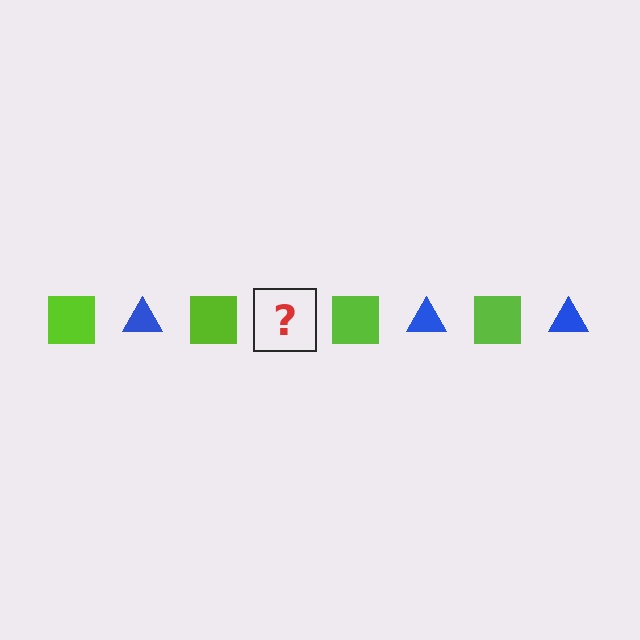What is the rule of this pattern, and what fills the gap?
The rule is that the pattern alternates between lime square and blue triangle. The gap should be filled with a blue triangle.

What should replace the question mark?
The question mark should be replaced with a blue triangle.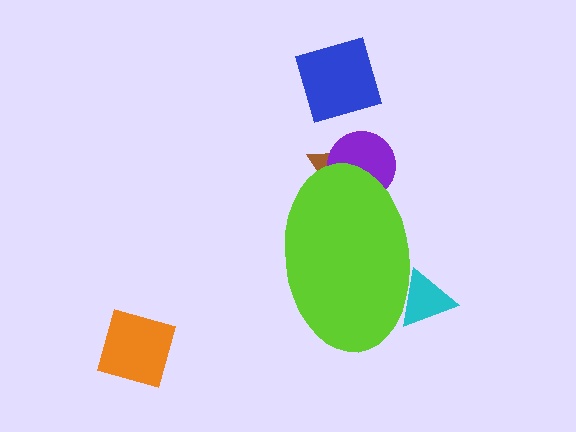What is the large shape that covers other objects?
A lime ellipse.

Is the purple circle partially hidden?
Yes, the purple circle is partially hidden behind the lime ellipse.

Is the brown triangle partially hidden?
Yes, the brown triangle is partially hidden behind the lime ellipse.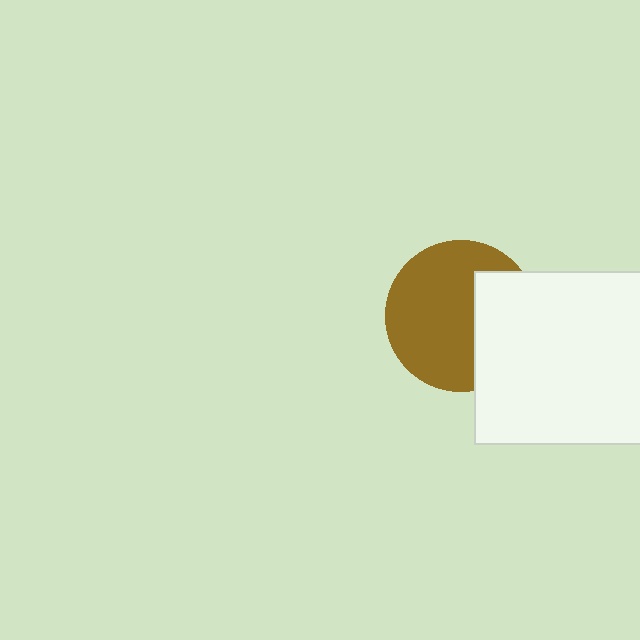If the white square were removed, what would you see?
You would see the complete brown circle.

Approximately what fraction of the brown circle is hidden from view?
Roughly 34% of the brown circle is hidden behind the white square.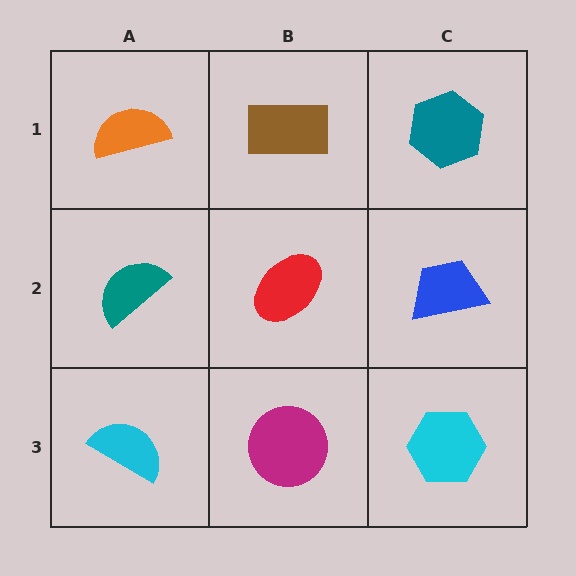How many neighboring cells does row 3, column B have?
3.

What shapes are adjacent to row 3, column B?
A red ellipse (row 2, column B), a cyan semicircle (row 3, column A), a cyan hexagon (row 3, column C).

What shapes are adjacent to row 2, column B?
A brown rectangle (row 1, column B), a magenta circle (row 3, column B), a teal semicircle (row 2, column A), a blue trapezoid (row 2, column C).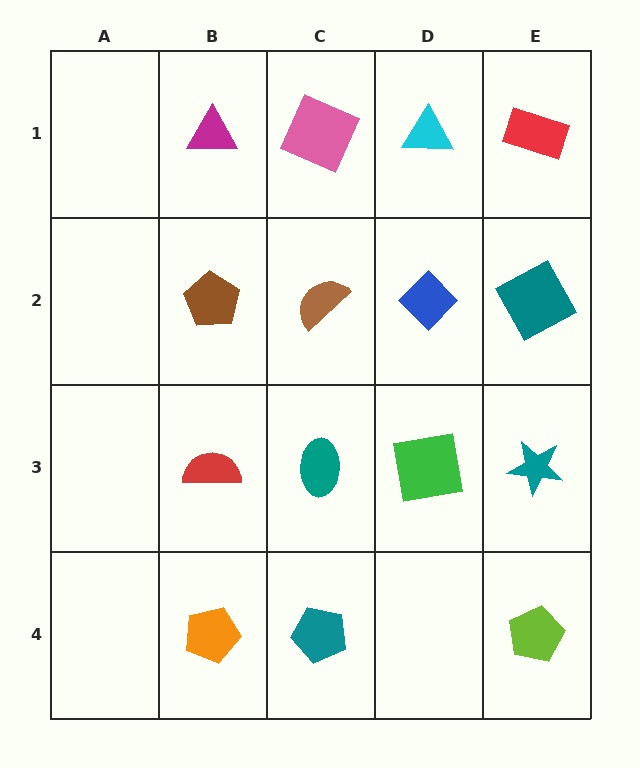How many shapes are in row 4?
3 shapes.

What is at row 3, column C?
A teal ellipse.